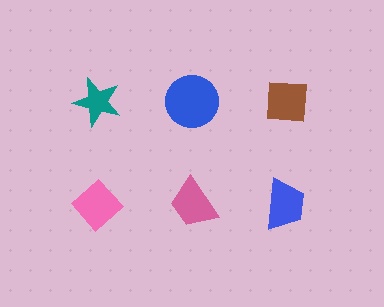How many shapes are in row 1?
3 shapes.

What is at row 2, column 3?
A blue trapezoid.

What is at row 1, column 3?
A brown square.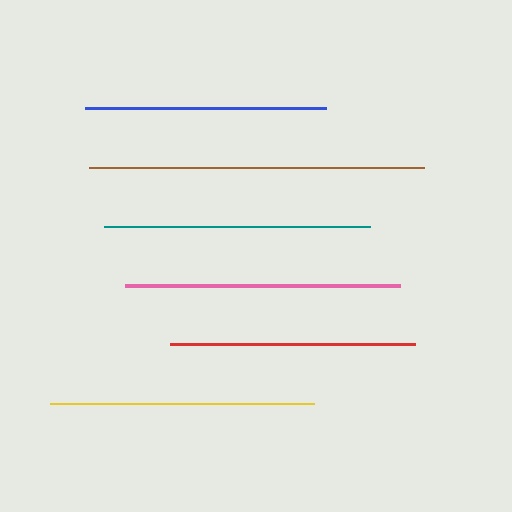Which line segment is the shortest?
The blue line is the shortest at approximately 241 pixels.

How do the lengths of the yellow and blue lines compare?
The yellow and blue lines are approximately the same length.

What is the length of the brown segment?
The brown segment is approximately 335 pixels long.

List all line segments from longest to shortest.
From longest to shortest: brown, pink, teal, yellow, red, blue.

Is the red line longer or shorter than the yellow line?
The yellow line is longer than the red line.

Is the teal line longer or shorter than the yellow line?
The teal line is longer than the yellow line.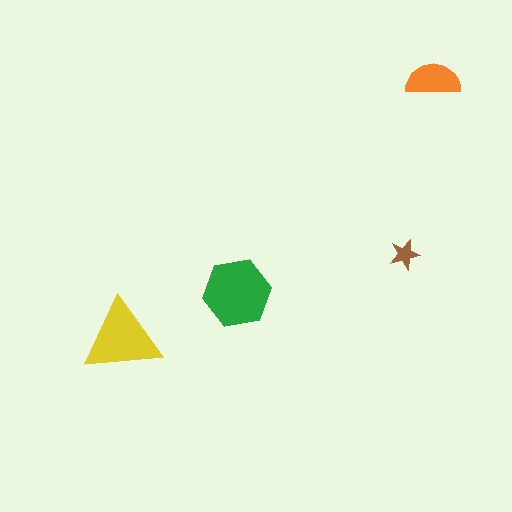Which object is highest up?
The orange semicircle is topmost.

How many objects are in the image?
There are 4 objects in the image.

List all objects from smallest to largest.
The brown star, the orange semicircle, the yellow triangle, the green hexagon.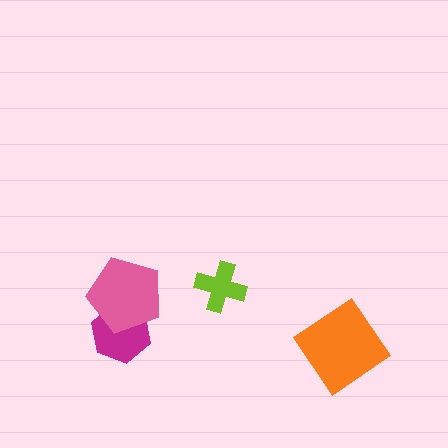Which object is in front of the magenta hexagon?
The pink pentagon is in front of the magenta hexagon.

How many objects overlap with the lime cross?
0 objects overlap with the lime cross.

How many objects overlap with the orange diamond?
0 objects overlap with the orange diamond.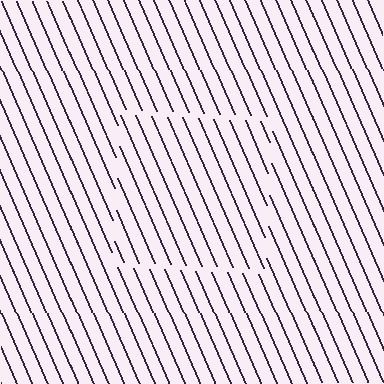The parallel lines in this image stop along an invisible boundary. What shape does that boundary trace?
An illusory square. The interior of the shape contains the same grating, shifted by half a period — the contour is defined by the phase discontinuity where line-ends from the inner and outer gratings abut.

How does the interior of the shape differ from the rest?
The interior of the shape contains the same grating, shifted by half a period — the contour is defined by the phase discontinuity where line-ends from the inner and outer gratings abut.